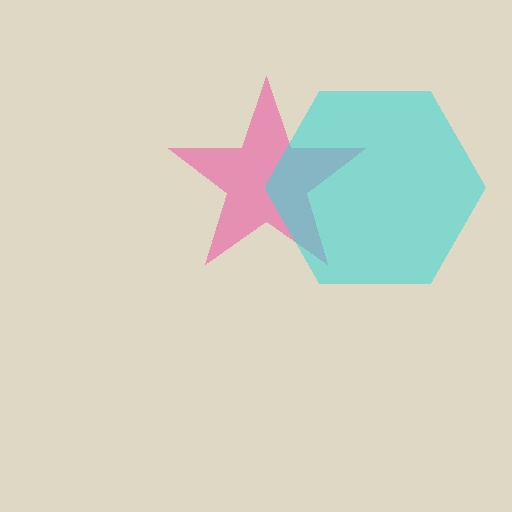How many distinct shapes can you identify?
There are 2 distinct shapes: a pink star, a cyan hexagon.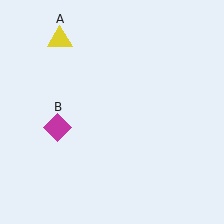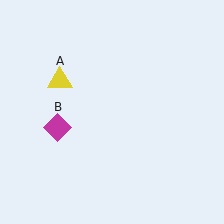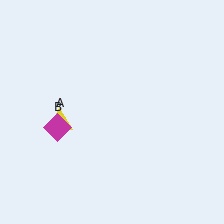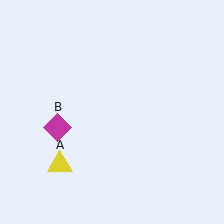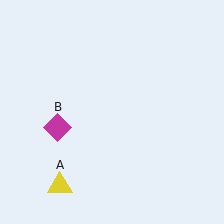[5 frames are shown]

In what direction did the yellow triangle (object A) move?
The yellow triangle (object A) moved down.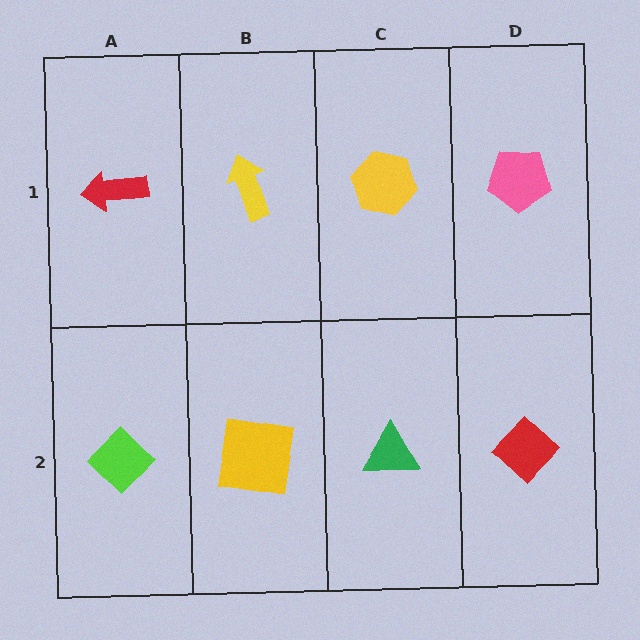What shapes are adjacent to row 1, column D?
A red diamond (row 2, column D), a yellow hexagon (row 1, column C).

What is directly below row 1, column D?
A red diamond.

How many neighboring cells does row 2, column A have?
2.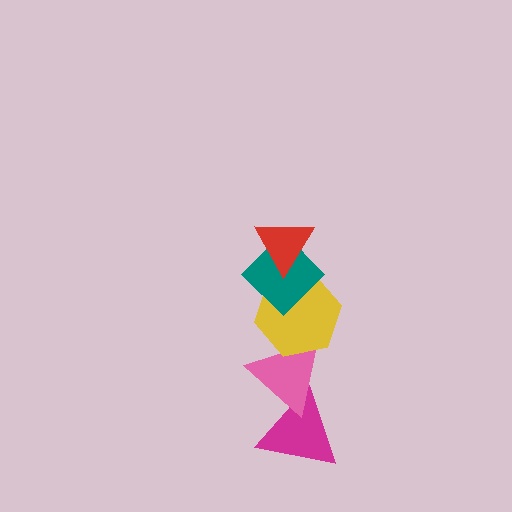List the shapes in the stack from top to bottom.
From top to bottom: the red triangle, the teal diamond, the yellow hexagon, the pink triangle, the magenta triangle.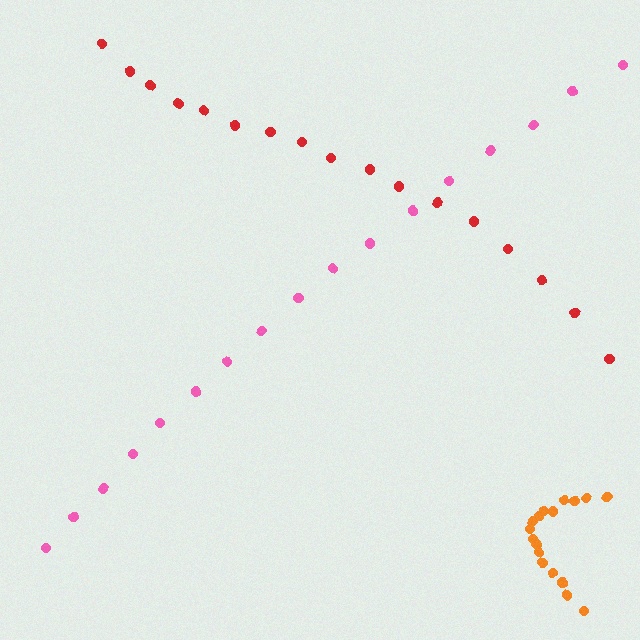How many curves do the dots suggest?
There are 3 distinct paths.